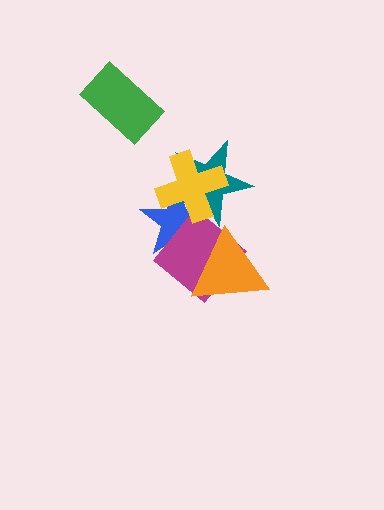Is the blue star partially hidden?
Yes, it is partially covered by another shape.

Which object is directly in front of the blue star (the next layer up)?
The teal star is directly in front of the blue star.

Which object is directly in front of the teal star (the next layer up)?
The magenta diamond is directly in front of the teal star.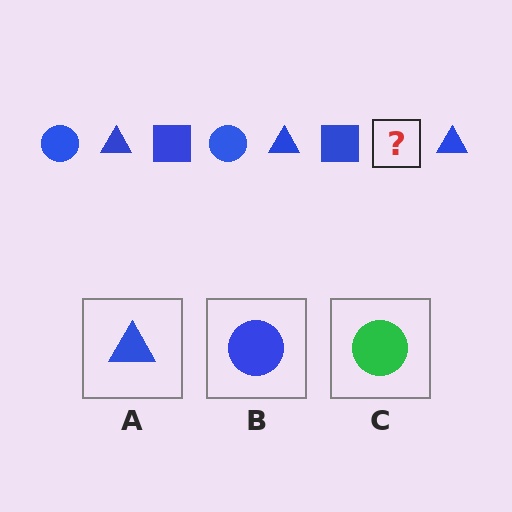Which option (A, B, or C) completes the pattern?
B.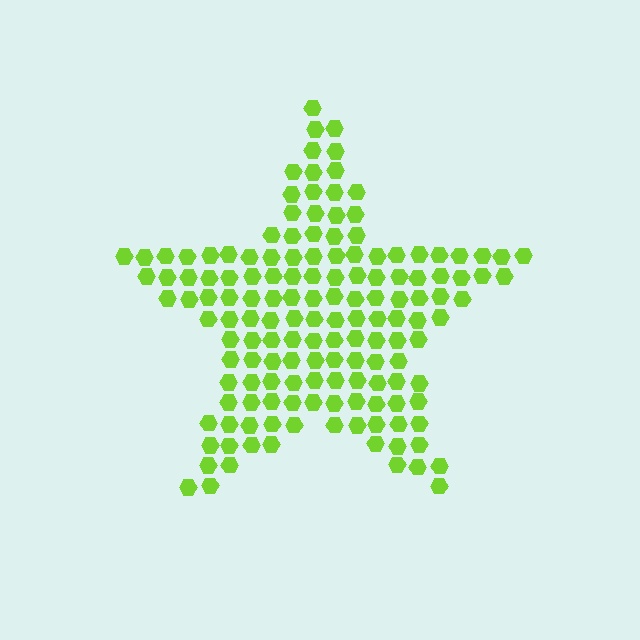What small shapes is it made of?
It is made of small hexagons.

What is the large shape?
The large shape is a star.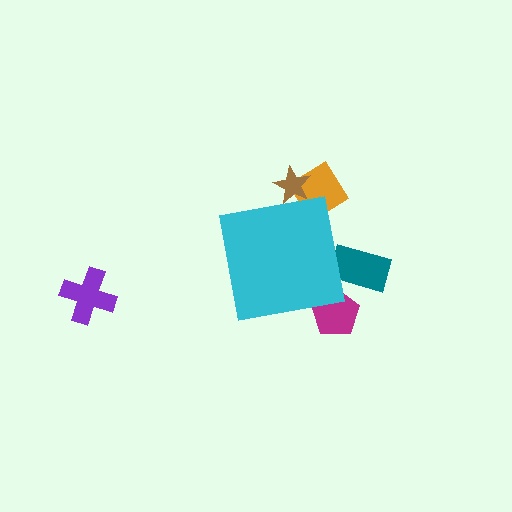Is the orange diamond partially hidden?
Yes, the orange diamond is partially hidden behind the cyan square.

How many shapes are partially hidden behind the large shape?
4 shapes are partially hidden.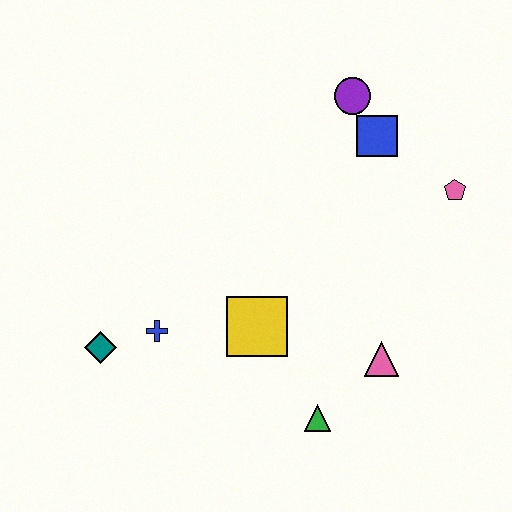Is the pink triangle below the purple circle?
Yes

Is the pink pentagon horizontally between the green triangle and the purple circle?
No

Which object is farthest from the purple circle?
The teal diamond is farthest from the purple circle.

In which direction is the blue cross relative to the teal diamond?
The blue cross is to the right of the teal diamond.